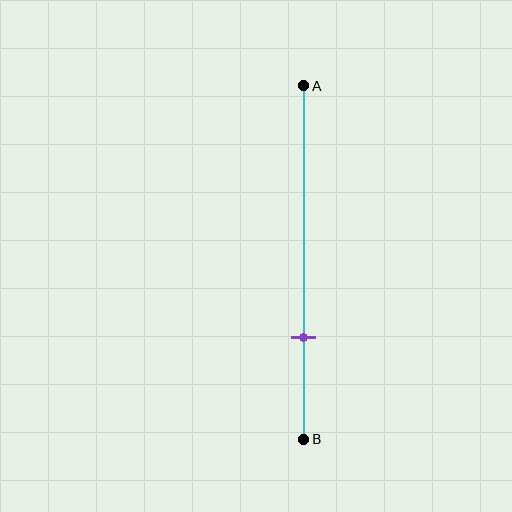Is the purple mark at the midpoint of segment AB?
No, the mark is at about 70% from A, not at the 50% midpoint.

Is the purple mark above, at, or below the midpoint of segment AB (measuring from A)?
The purple mark is below the midpoint of segment AB.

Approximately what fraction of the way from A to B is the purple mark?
The purple mark is approximately 70% of the way from A to B.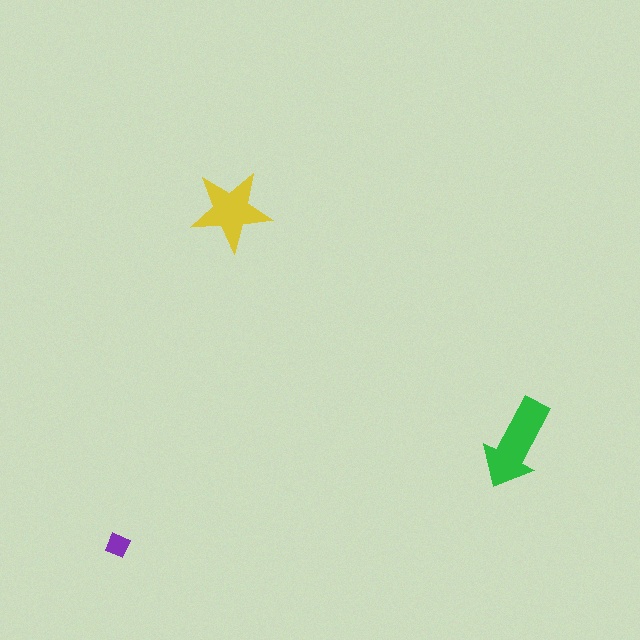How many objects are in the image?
There are 3 objects in the image.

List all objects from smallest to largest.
The purple diamond, the yellow star, the green arrow.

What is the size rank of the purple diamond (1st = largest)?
3rd.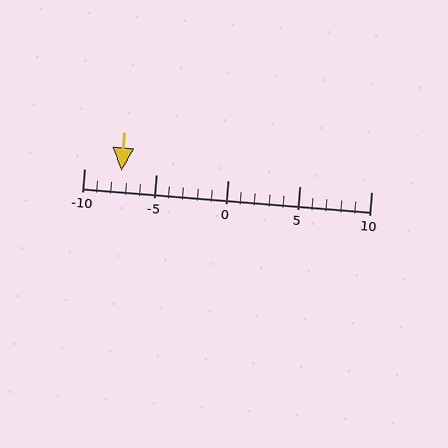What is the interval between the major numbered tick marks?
The major tick marks are spaced 5 units apart.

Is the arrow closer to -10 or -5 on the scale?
The arrow is closer to -5.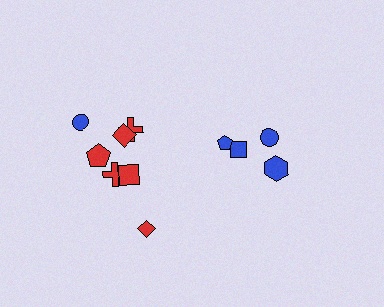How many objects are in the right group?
There are 4 objects.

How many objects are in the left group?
There are 7 objects.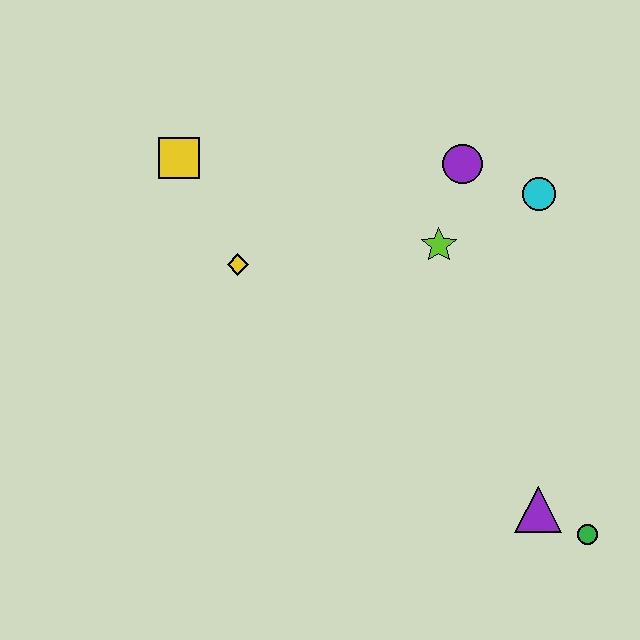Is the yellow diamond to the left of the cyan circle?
Yes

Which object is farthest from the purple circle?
The green circle is farthest from the purple circle.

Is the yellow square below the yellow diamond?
No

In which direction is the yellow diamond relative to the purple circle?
The yellow diamond is to the left of the purple circle.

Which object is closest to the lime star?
The purple circle is closest to the lime star.